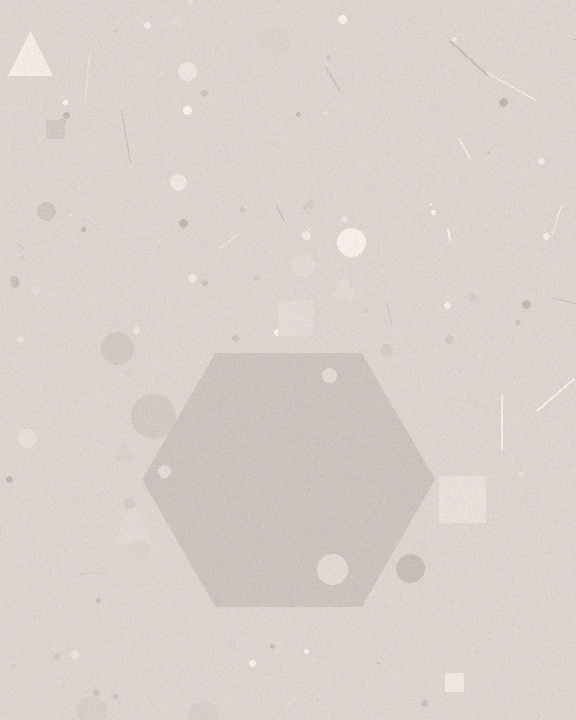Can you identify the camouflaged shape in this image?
The camouflaged shape is a hexagon.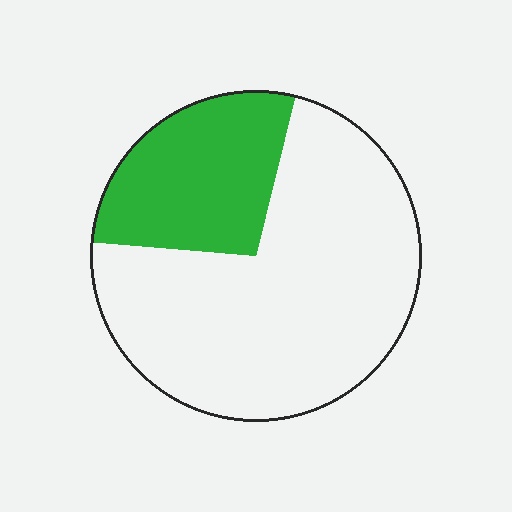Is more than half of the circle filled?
No.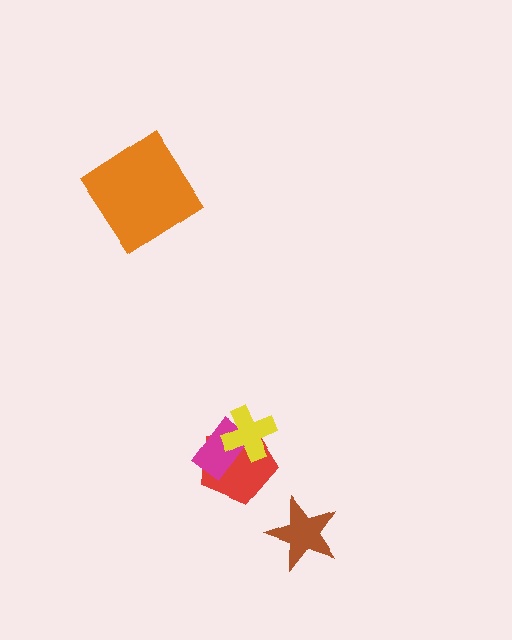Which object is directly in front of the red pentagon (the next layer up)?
The magenta rectangle is directly in front of the red pentagon.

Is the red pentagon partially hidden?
Yes, it is partially covered by another shape.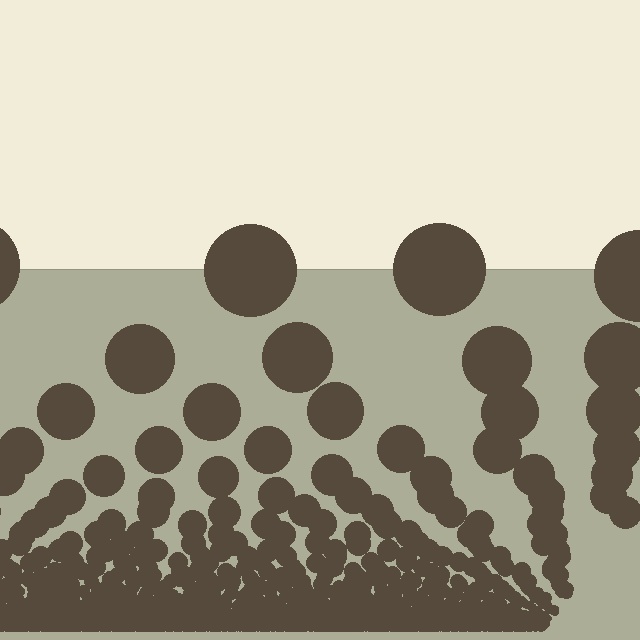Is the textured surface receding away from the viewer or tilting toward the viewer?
The surface appears to tilt toward the viewer. Texture elements get larger and sparser toward the top.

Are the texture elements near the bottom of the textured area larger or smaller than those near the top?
Smaller. The gradient is inverted — elements near the bottom are smaller and denser.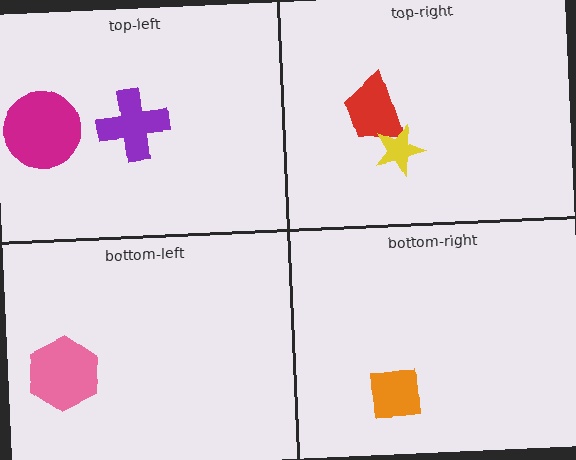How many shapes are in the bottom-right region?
1.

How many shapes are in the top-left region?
2.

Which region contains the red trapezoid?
The top-right region.